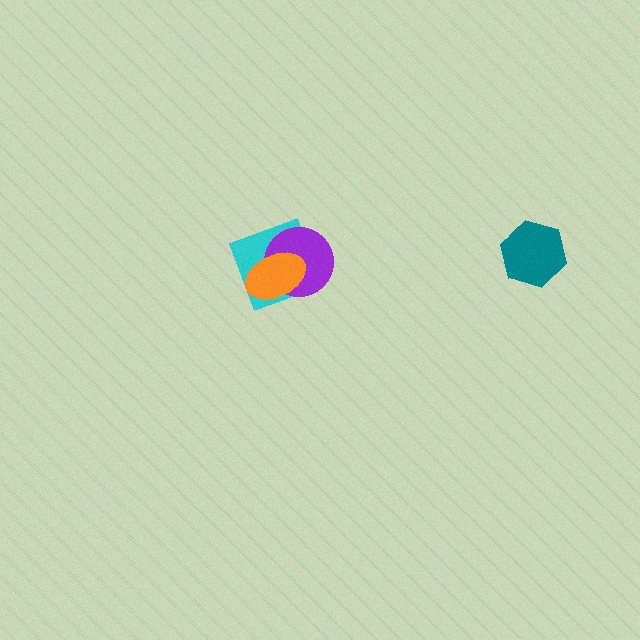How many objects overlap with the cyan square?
2 objects overlap with the cyan square.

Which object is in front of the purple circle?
The orange ellipse is in front of the purple circle.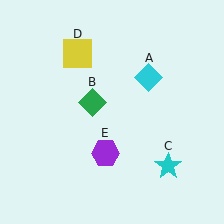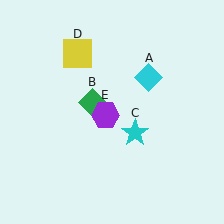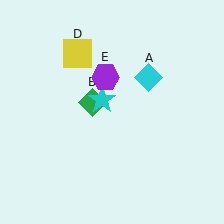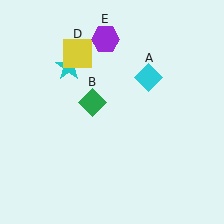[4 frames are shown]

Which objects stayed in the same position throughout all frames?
Cyan diamond (object A) and green diamond (object B) and yellow square (object D) remained stationary.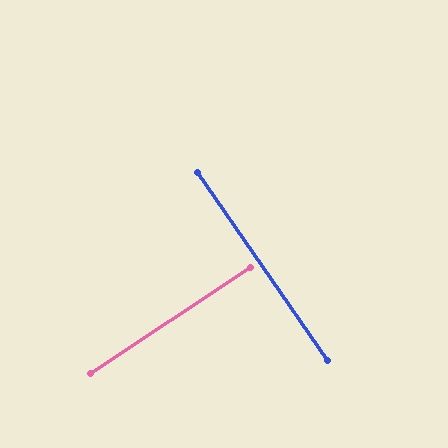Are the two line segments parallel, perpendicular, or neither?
Perpendicular — they meet at approximately 89°.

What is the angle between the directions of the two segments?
Approximately 89 degrees.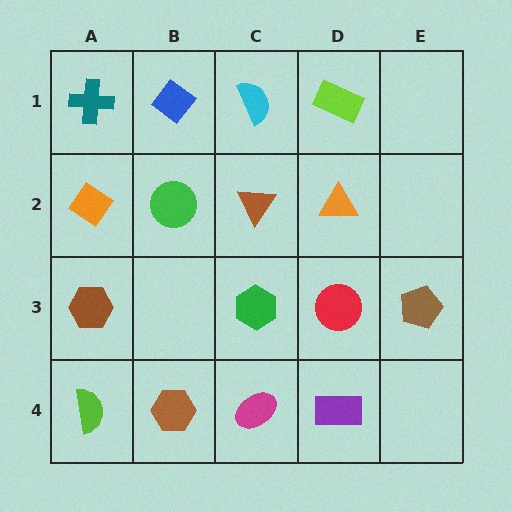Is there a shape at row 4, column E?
No, that cell is empty.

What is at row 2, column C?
A brown triangle.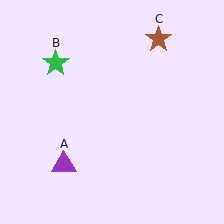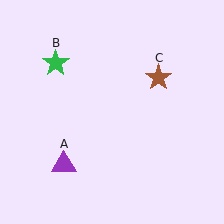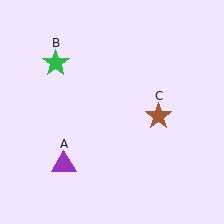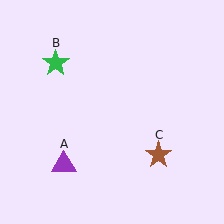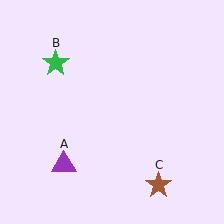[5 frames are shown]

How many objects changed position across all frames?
1 object changed position: brown star (object C).